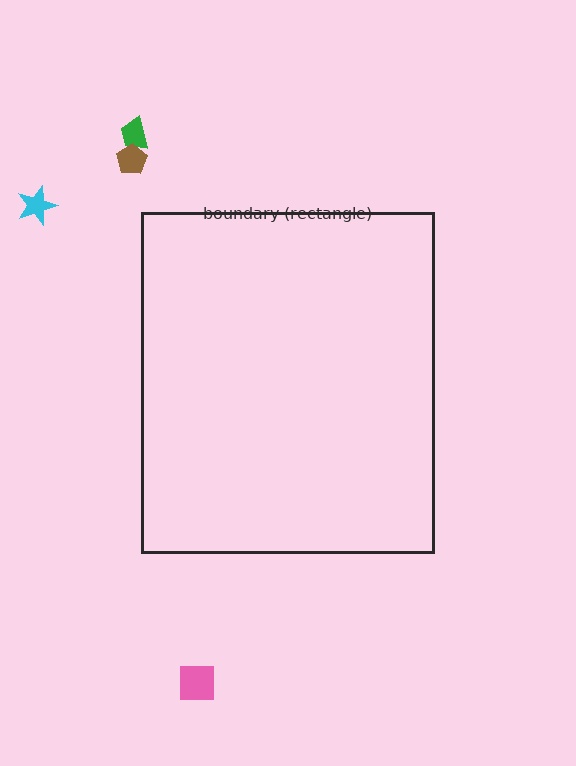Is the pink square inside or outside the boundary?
Outside.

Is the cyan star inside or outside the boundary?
Outside.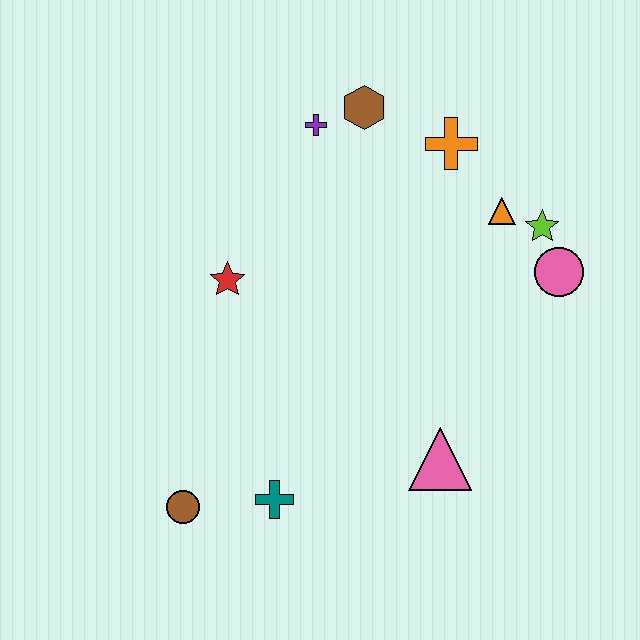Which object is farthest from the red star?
The pink circle is farthest from the red star.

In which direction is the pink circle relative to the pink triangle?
The pink circle is above the pink triangle.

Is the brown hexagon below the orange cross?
No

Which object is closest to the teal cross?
The brown circle is closest to the teal cross.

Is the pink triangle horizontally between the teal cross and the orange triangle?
Yes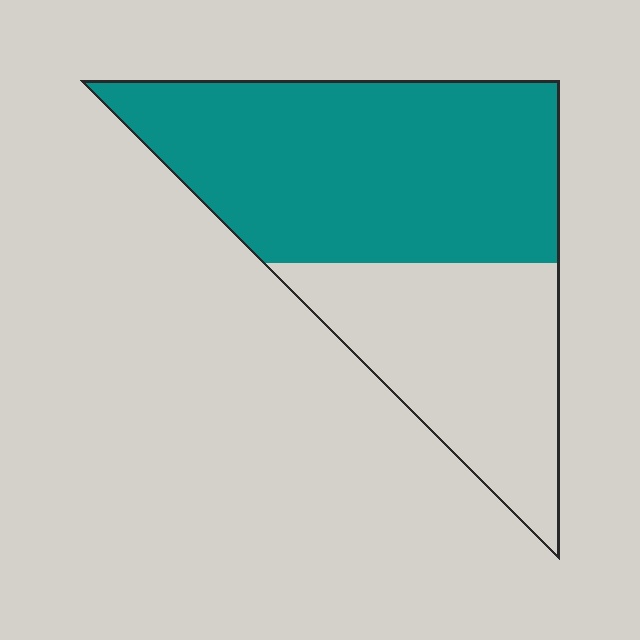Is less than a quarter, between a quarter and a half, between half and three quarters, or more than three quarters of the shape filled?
Between half and three quarters.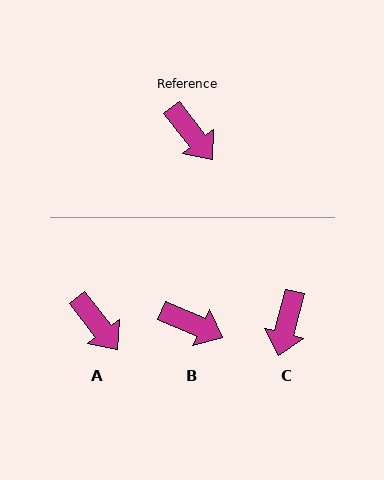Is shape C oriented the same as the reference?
No, it is off by about 52 degrees.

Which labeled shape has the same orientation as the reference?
A.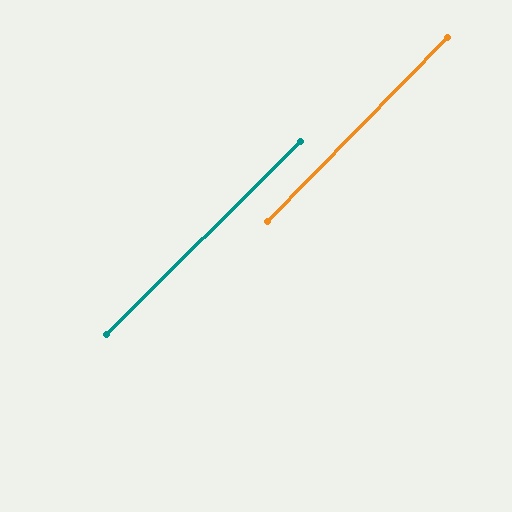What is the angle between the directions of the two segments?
Approximately 1 degree.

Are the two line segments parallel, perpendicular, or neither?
Parallel — their directions differ by only 0.7°.